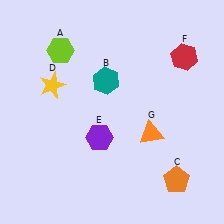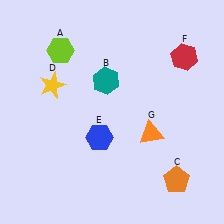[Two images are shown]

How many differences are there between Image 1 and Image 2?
There is 1 difference between the two images.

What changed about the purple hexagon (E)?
In Image 1, E is purple. In Image 2, it changed to blue.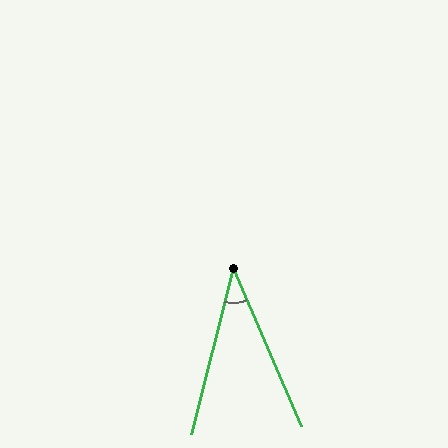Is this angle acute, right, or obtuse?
It is acute.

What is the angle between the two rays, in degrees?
Approximately 37 degrees.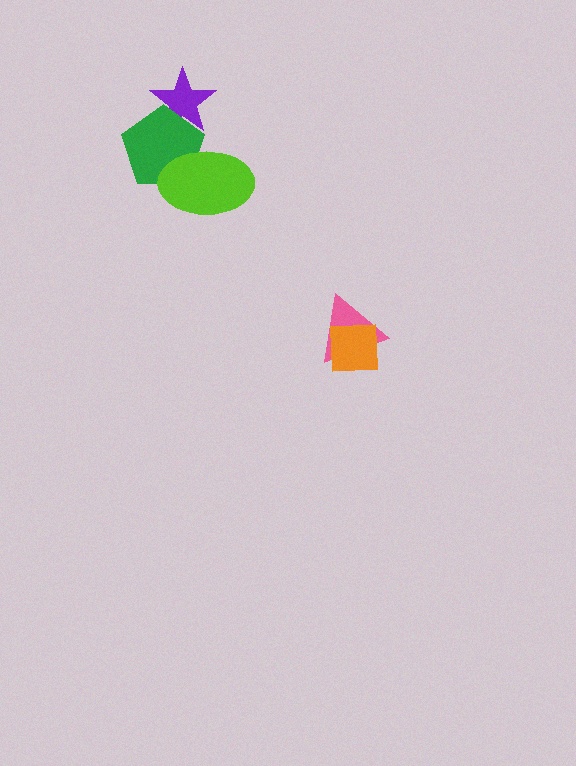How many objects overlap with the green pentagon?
2 objects overlap with the green pentagon.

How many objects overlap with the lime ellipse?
1 object overlaps with the lime ellipse.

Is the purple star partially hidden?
Yes, it is partially covered by another shape.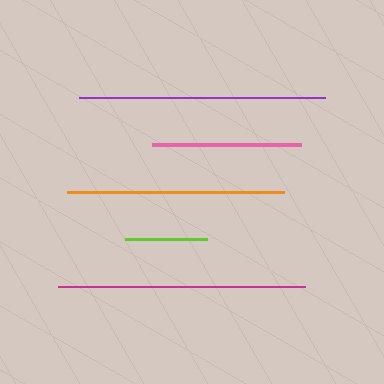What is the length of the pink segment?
The pink segment is approximately 149 pixels long.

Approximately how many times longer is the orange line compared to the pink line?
The orange line is approximately 1.5 times the length of the pink line.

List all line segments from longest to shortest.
From longest to shortest: magenta, purple, orange, pink, lime.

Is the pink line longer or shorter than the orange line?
The orange line is longer than the pink line.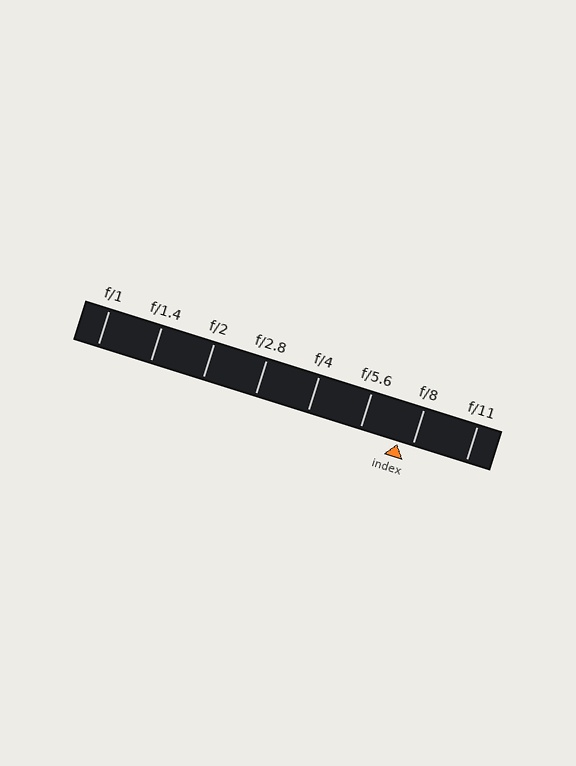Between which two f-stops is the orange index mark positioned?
The index mark is between f/5.6 and f/8.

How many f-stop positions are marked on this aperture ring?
There are 8 f-stop positions marked.